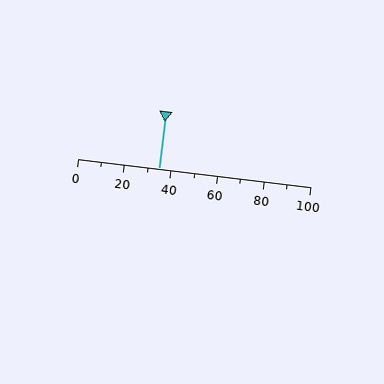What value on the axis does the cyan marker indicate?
The marker indicates approximately 35.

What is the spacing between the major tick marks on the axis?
The major ticks are spaced 20 apart.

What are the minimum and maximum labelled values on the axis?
The axis runs from 0 to 100.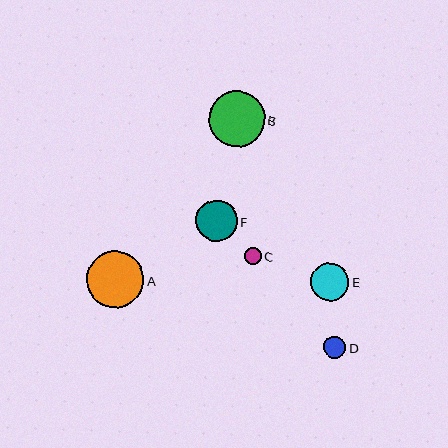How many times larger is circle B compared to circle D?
Circle B is approximately 2.5 times the size of circle D.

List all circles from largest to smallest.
From largest to smallest: A, B, F, E, D, C.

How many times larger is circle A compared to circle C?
Circle A is approximately 3.3 times the size of circle C.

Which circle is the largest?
Circle A is the largest with a size of approximately 57 pixels.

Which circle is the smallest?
Circle C is the smallest with a size of approximately 17 pixels.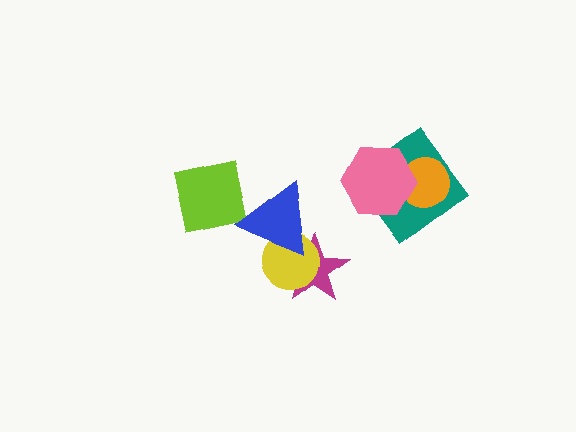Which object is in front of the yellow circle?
The blue triangle is in front of the yellow circle.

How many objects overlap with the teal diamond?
2 objects overlap with the teal diamond.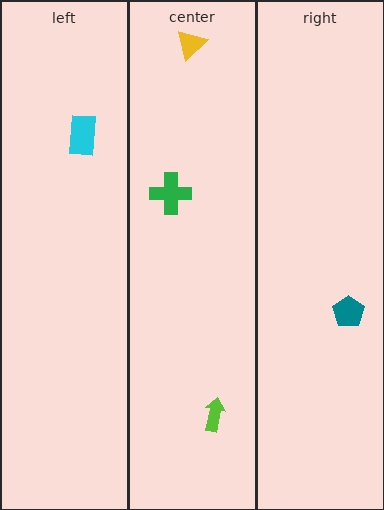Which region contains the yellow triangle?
The center region.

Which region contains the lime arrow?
The center region.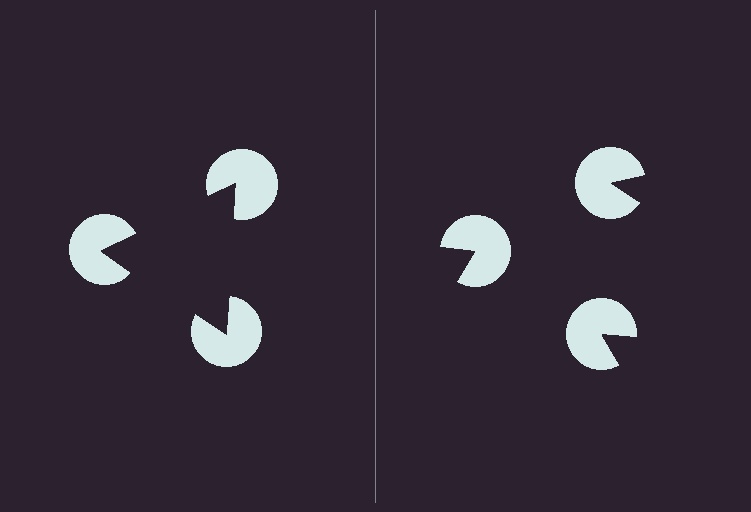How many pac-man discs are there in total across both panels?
6 — 3 on each side.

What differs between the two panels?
The pac-man discs are positioned identically on both sides; only the wedge orientations differ. On the left they align to a triangle; on the right they are misaligned.